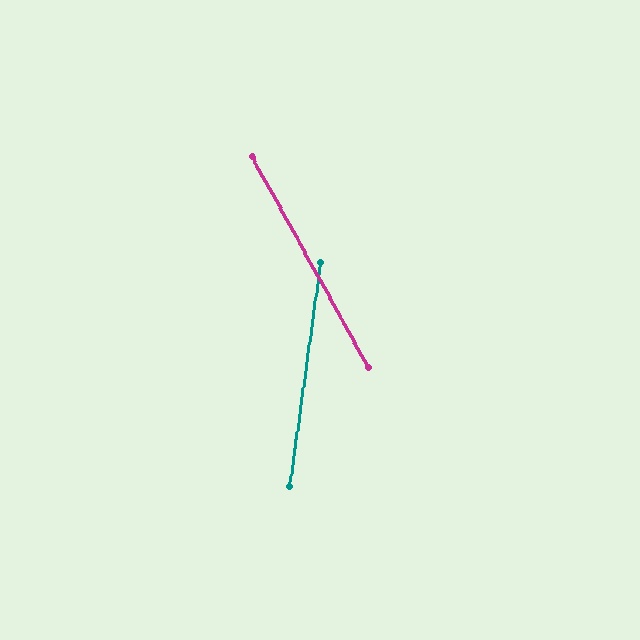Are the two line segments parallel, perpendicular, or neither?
Neither parallel nor perpendicular — they differ by about 37°.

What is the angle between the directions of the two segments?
Approximately 37 degrees.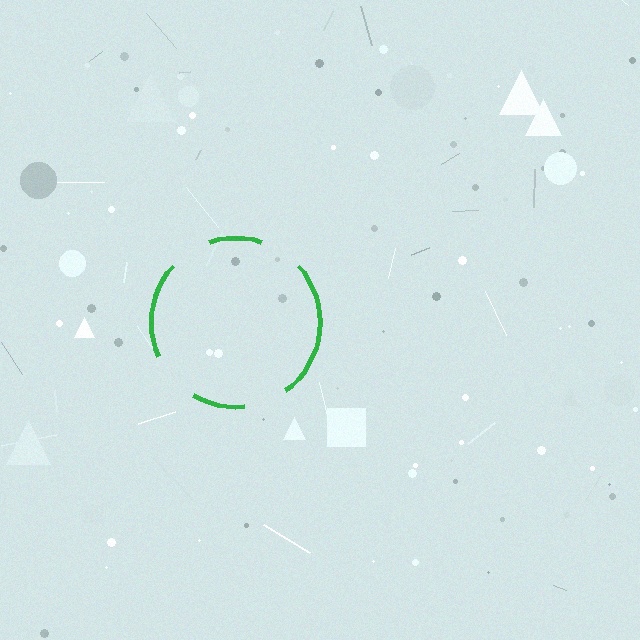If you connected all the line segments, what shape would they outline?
They would outline a circle.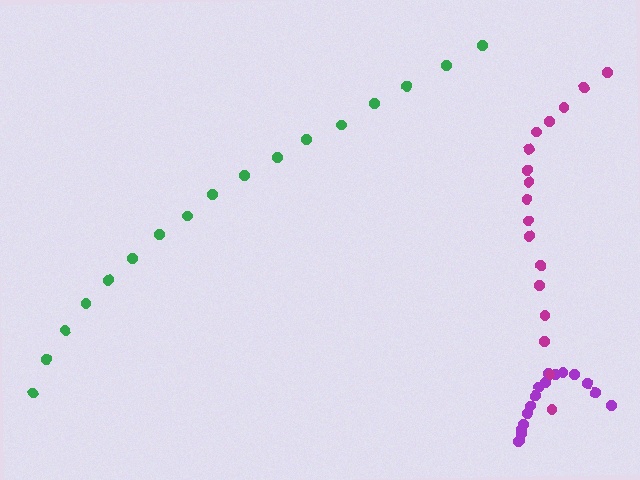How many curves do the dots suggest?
There are 3 distinct paths.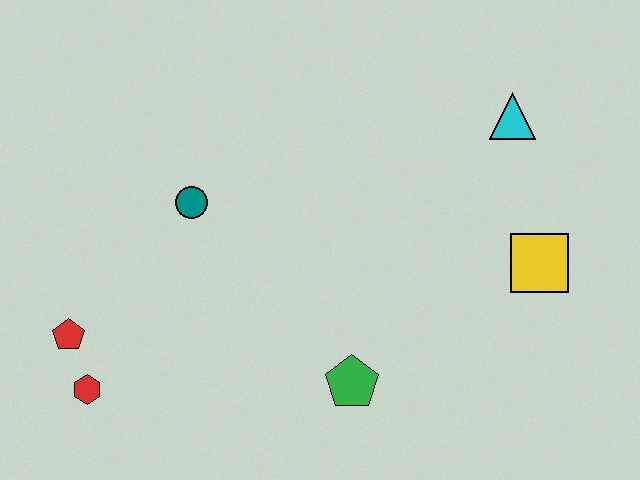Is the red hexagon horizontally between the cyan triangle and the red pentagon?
Yes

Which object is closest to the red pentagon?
The red hexagon is closest to the red pentagon.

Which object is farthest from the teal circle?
The yellow square is farthest from the teal circle.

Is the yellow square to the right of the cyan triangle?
Yes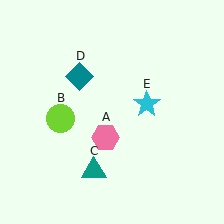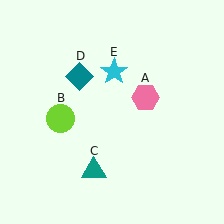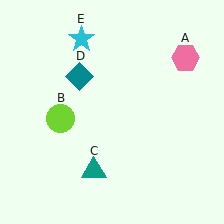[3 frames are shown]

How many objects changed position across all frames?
2 objects changed position: pink hexagon (object A), cyan star (object E).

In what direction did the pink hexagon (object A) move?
The pink hexagon (object A) moved up and to the right.